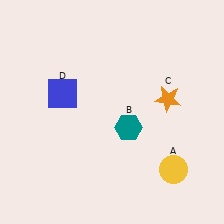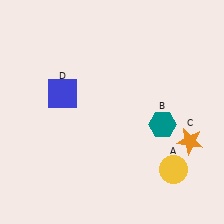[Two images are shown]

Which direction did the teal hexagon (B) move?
The teal hexagon (B) moved right.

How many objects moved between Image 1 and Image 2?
2 objects moved between the two images.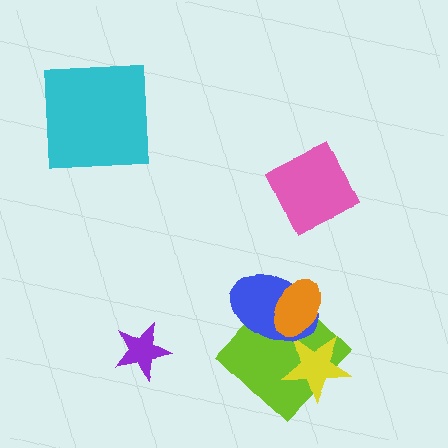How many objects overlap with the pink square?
0 objects overlap with the pink square.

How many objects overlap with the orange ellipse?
2 objects overlap with the orange ellipse.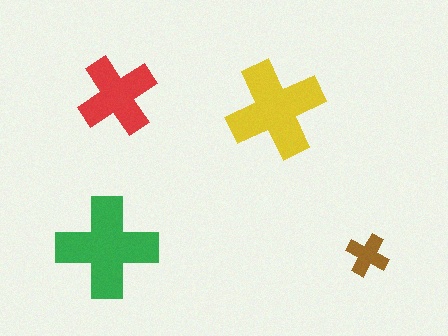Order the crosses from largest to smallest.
the green one, the yellow one, the red one, the brown one.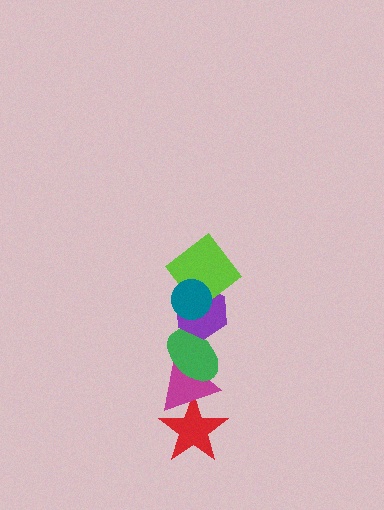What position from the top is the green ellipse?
The green ellipse is 4th from the top.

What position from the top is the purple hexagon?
The purple hexagon is 3rd from the top.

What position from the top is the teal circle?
The teal circle is 1st from the top.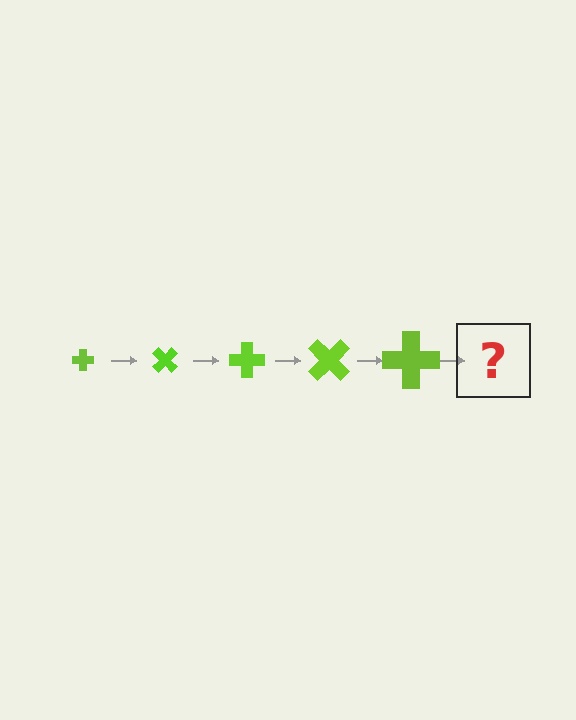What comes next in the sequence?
The next element should be a cross, larger than the previous one and rotated 225 degrees from the start.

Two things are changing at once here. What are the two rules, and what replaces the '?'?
The two rules are that the cross grows larger each step and it rotates 45 degrees each step. The '?' should be a cross, larger than the previous one and rotated 225 degrees from the start.